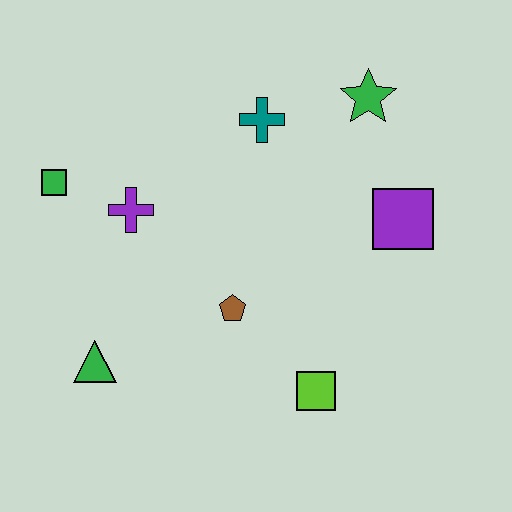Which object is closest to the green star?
The teal cross is closest to the green star.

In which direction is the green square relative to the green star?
The green square is to the left of the green star.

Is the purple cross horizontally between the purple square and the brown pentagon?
No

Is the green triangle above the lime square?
Yes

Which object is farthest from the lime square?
The green square is farthest from the lime square.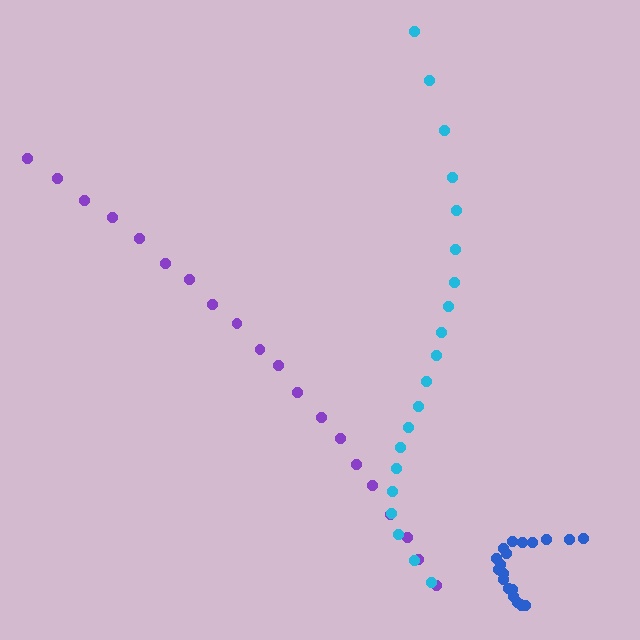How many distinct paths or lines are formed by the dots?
There are 3 distinct paths.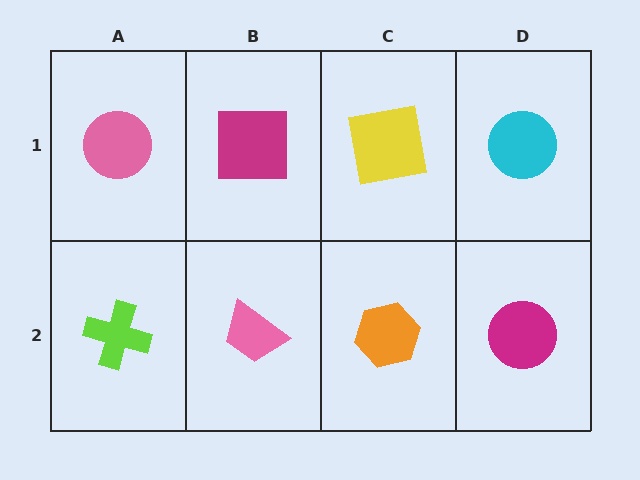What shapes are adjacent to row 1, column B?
A pink trapezoid (row 2, column B), a pink circle (row 1, column A), a yellow square (row 1, column C).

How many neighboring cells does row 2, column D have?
2.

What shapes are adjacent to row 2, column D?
A cyan circle (row 1, column D), an orange hexagon (row 2, column C).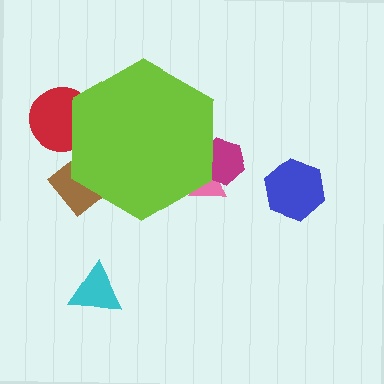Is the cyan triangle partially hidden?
No, the cyan triangle is fully visible.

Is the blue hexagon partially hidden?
No, the blue hexagon is fully visible.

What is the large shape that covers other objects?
A lime hexagon.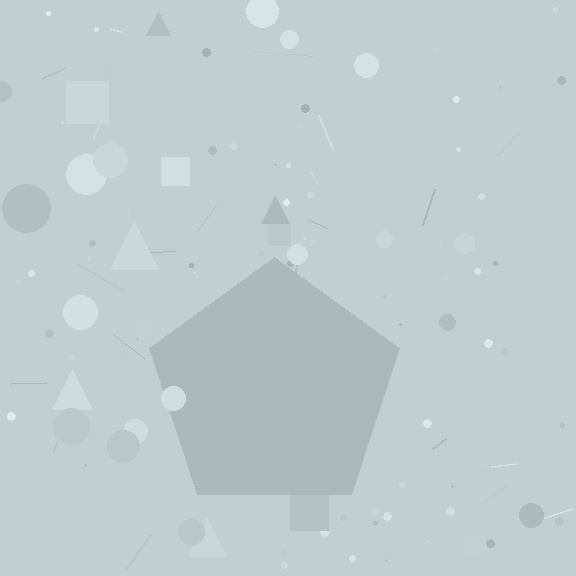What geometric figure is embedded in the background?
A pentagon is embedded in the background.